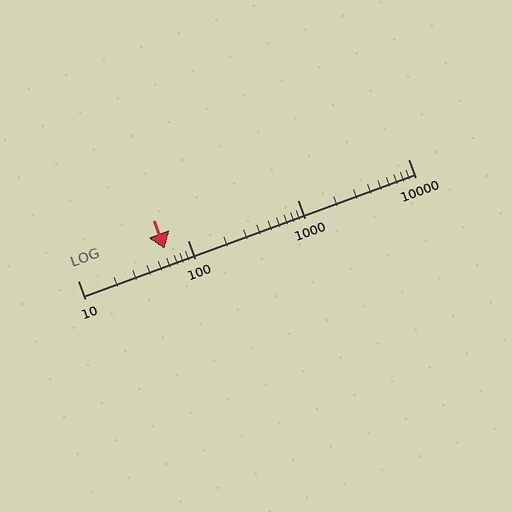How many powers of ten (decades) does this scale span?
The scale spans 3 decades, from 10 to 10000.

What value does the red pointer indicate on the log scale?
The pointer indicates approximately 62.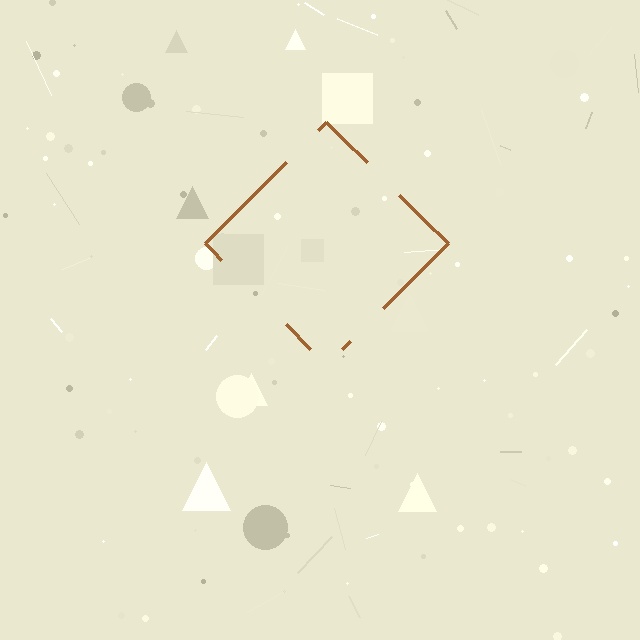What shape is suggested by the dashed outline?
The dashed outline suggests a diamond.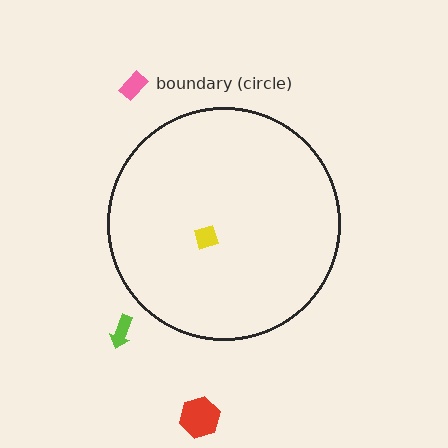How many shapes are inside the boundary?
1 inside, 3 outside.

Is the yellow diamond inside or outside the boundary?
Inside.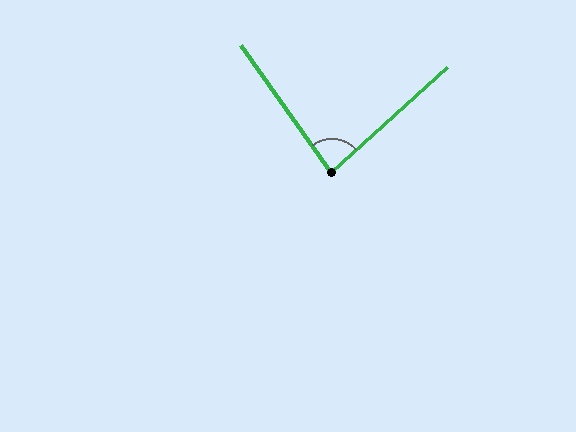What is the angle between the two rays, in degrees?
Approximately 83 degrees.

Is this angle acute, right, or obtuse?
It is acute.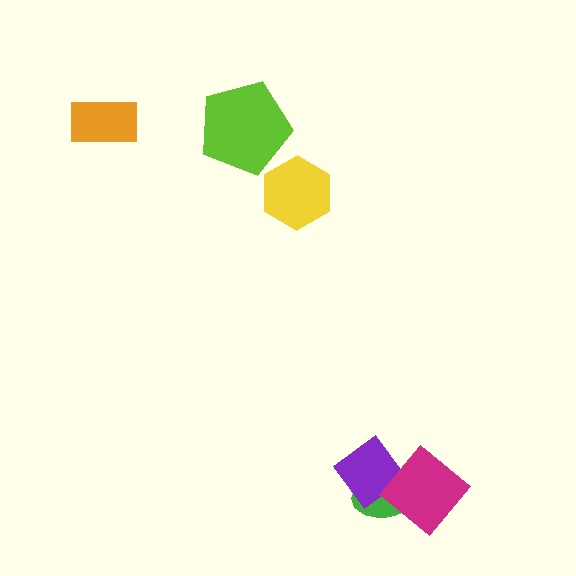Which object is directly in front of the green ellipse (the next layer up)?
The purple diamond is directly in front of the green ellipse.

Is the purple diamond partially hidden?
Yes, it is partially covered by another shape.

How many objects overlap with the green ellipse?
2 objects overlap with the green ellipse.